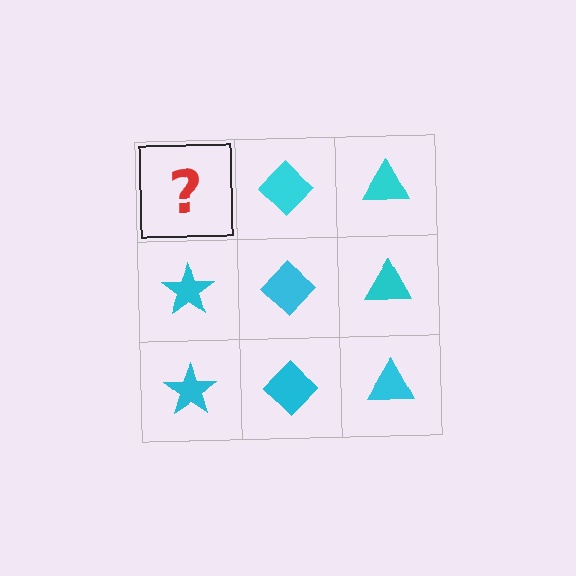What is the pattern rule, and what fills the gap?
The rule is that each column has a consistent shape. The gap should be filled with a cyan star.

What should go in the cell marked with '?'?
The missing cell should contain a cyan star.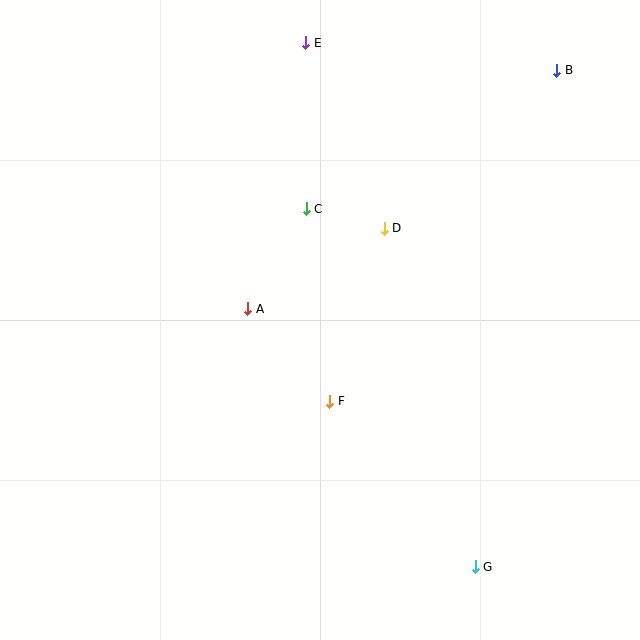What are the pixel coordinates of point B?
Point B is at (557, 70).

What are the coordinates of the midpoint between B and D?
The midpoint between B and D is at (471, 149).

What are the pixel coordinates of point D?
Point D is at (384, 228).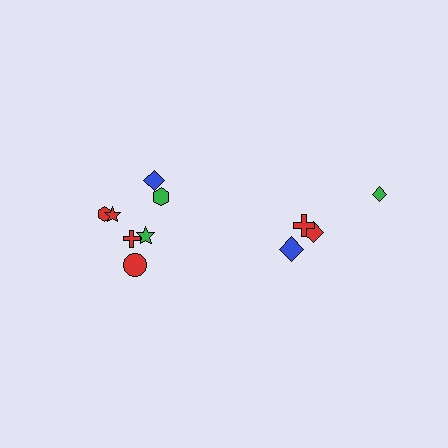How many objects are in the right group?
There are 4 objects.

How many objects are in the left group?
There are 7 objects.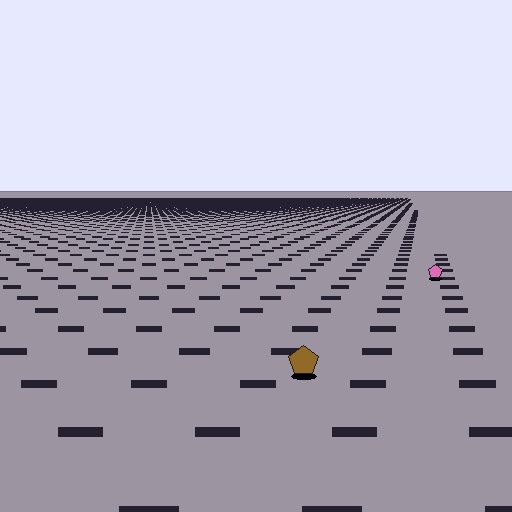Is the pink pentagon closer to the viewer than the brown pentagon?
No. The brown pentagon is closer — you can tell from the texture gradient: the ground texture is coarser near it.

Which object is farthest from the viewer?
The pink pentagon is farthest from the viewer. It appears smaller and the ground texture around it is denser.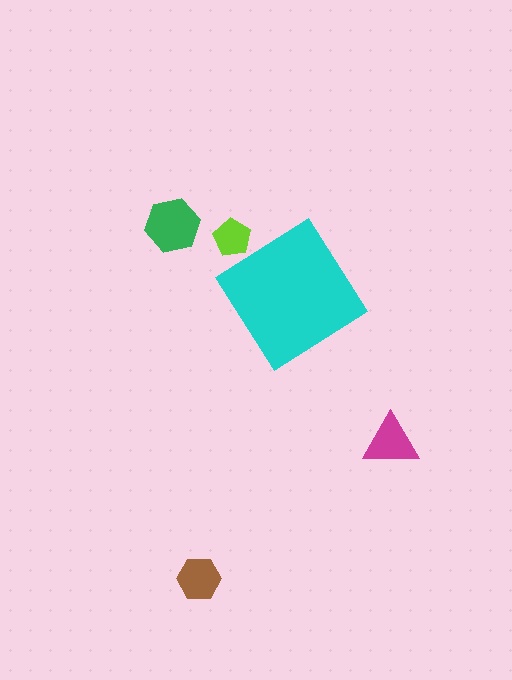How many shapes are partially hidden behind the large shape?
1 shape is partially hidden.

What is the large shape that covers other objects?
A cyan diamond.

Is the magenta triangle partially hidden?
No, the magenta triangle is fully visible.